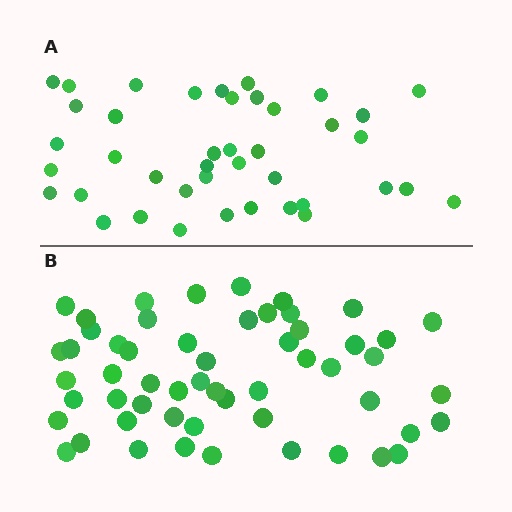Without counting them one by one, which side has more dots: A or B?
Region B (the bottom region) has more dots.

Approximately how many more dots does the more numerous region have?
Region B has approximately 15 more dots than region A.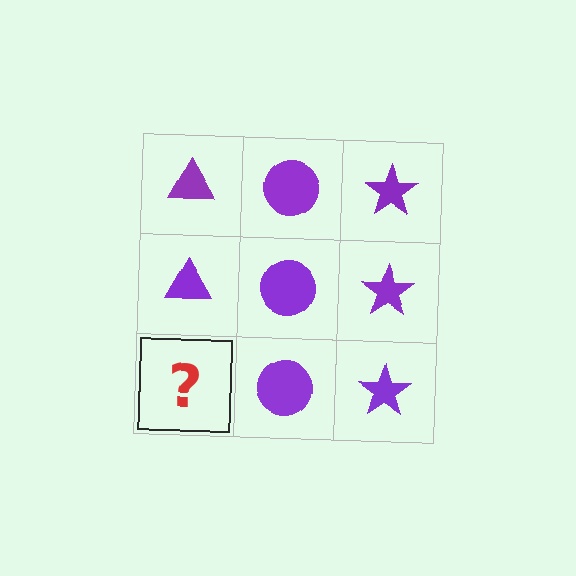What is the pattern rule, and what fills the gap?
The rule is that each column has a consistent shape. The gap should be filled with a purple triangle.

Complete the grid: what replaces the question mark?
The question mark should be replaced with a purple triangle.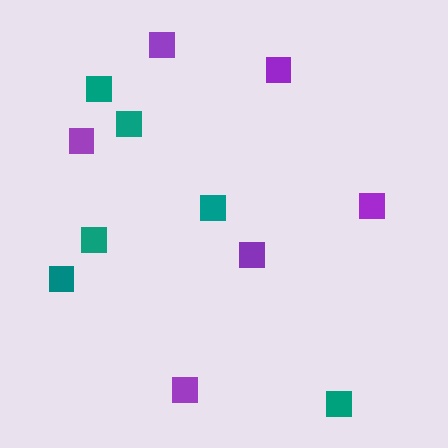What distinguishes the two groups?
There are 2 groups: one group of teal squares (6) and one group of purple squares (6).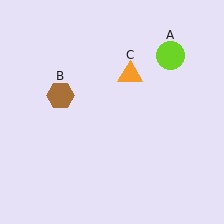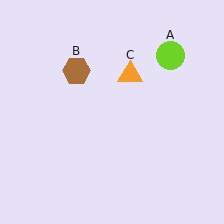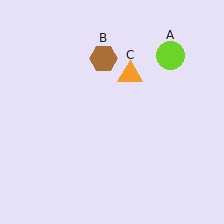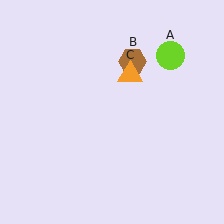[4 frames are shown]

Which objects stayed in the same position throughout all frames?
Lime circle (object A) and orange triangle (object C) remained stationary.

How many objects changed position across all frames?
1 object changed position: brown hexagon (object B).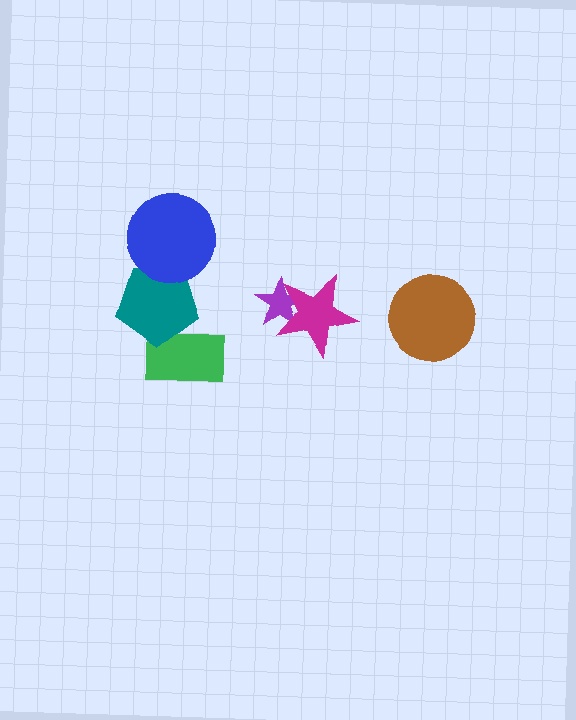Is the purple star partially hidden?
Yes, it is partially covered by another shape.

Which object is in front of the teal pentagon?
The blue circle is in front of the teal pentagon.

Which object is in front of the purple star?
The magenta star is in front of the purple star.